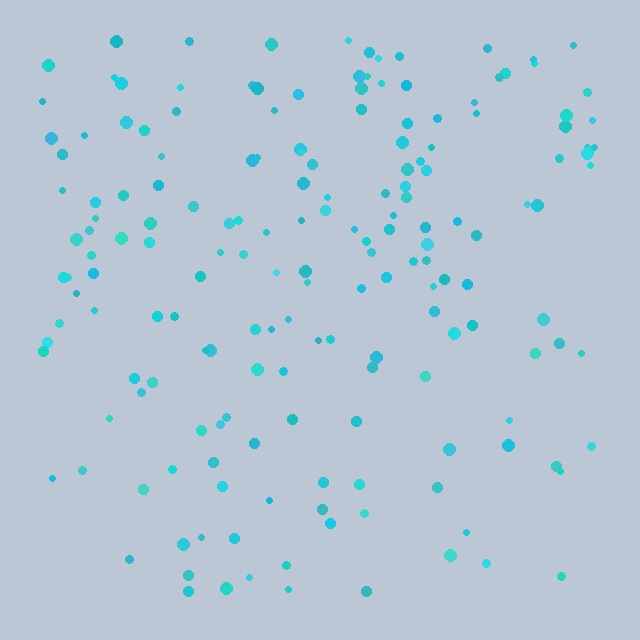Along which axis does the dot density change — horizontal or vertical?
Vertical.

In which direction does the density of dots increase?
From bottom to top, with the top side densest.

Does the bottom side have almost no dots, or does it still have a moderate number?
Still a moderate number, just noticeably fewer than the top.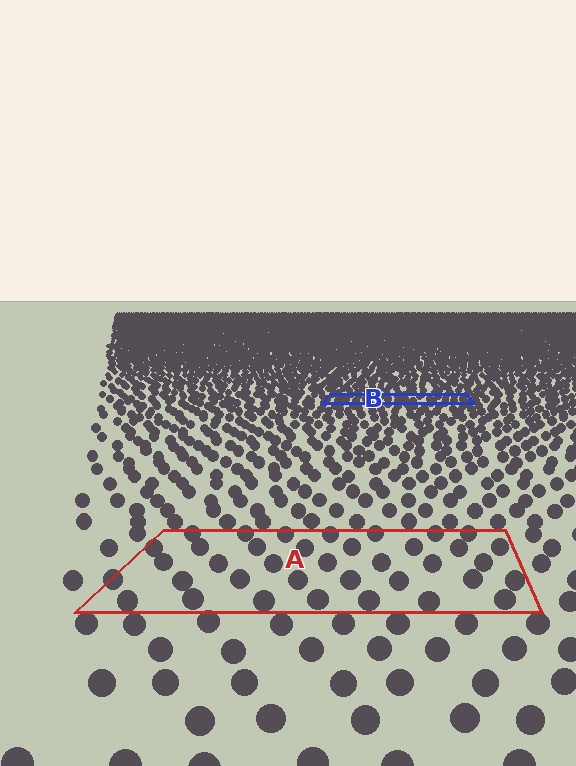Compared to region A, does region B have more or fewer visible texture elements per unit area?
Region B has more texture elements per unit area — they are packed more densely because it is farther away.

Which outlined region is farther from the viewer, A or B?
Region B is farther from the viewer — the texture elements inside it appear smaller and more densely packed.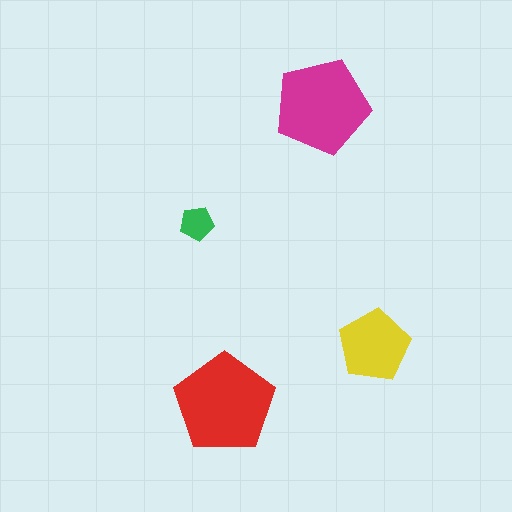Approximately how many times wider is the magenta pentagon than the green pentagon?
About 3 times wider.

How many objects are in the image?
There are 4 objects in the image.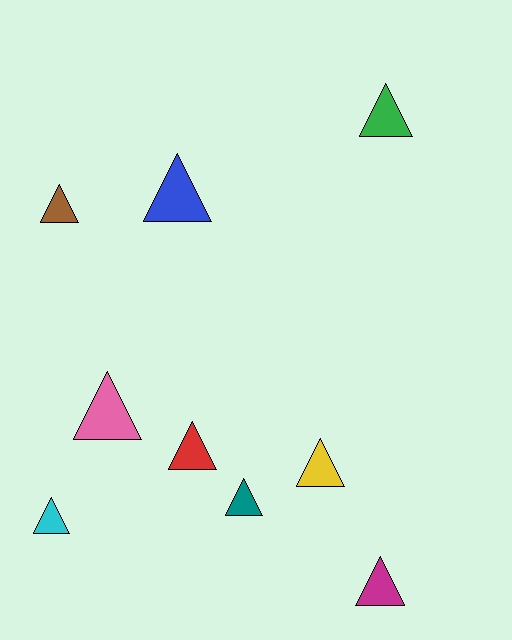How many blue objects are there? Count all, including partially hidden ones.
There is 1 blue object.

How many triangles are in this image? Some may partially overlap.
There are 9 triangles.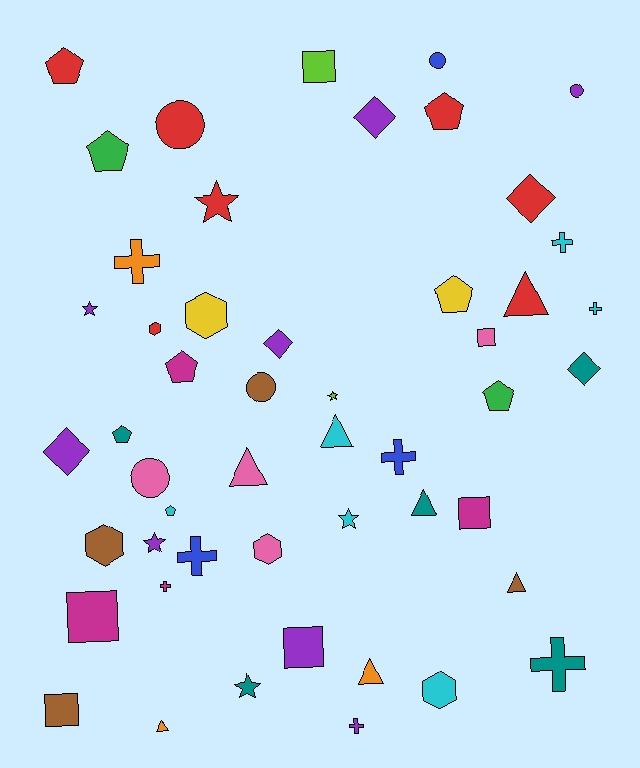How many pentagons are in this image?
There are 8 pentagons.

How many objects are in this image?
There are 50 objects.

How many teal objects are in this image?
There are 5 teal objects.